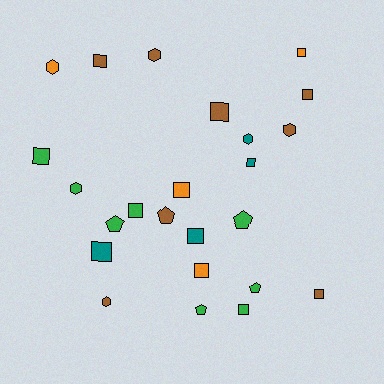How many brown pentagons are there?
There is 1 brown pentagon.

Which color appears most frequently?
Green, with 8 objects.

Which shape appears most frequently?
Square, with 13 objects.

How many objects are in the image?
There are 24 objects.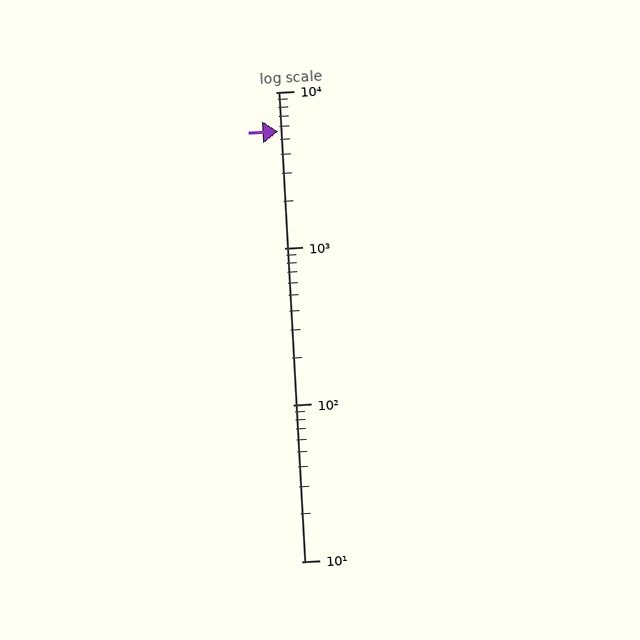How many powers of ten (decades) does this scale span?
The scale spans 3 decades, from 10 to 10000.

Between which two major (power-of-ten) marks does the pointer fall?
The pointer is between 1000 and 10000.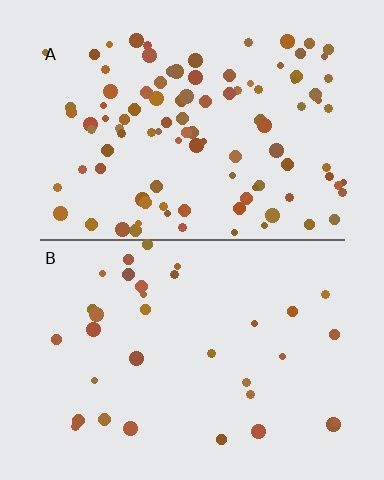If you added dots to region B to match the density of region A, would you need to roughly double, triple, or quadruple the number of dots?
Approximately triple.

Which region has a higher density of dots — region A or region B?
A (the top).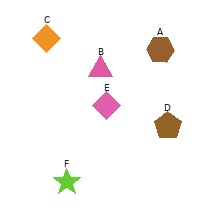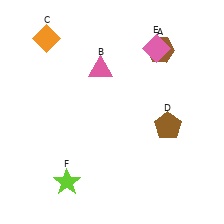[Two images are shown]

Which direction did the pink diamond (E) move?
The pink diamond (E) moved up.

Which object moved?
The pink diamond (E) moved up.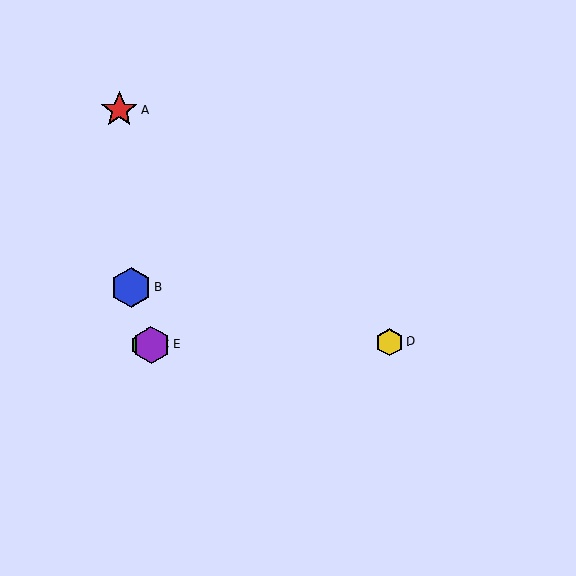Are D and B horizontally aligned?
No, D is at y≈342 and B is at y≈287.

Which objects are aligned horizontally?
Objects C, D, E are aligned horizontally.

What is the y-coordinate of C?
Object C is at y≈345.